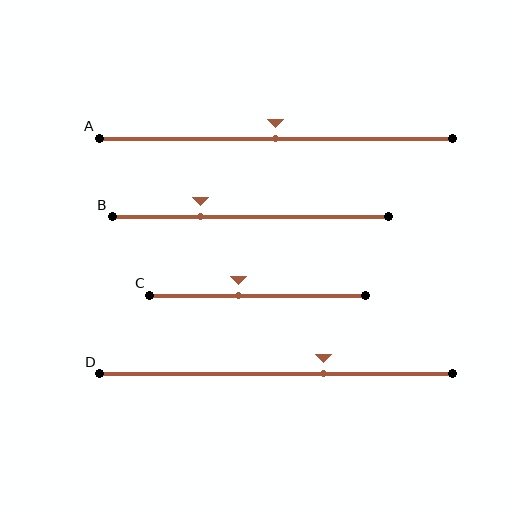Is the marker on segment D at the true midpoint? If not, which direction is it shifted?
No, the marker on segment D is shifted to the right by about 13% of the segment length.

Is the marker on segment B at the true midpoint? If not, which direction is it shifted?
No, the marker on segment B is shifted to the left by about 18% of the segment length.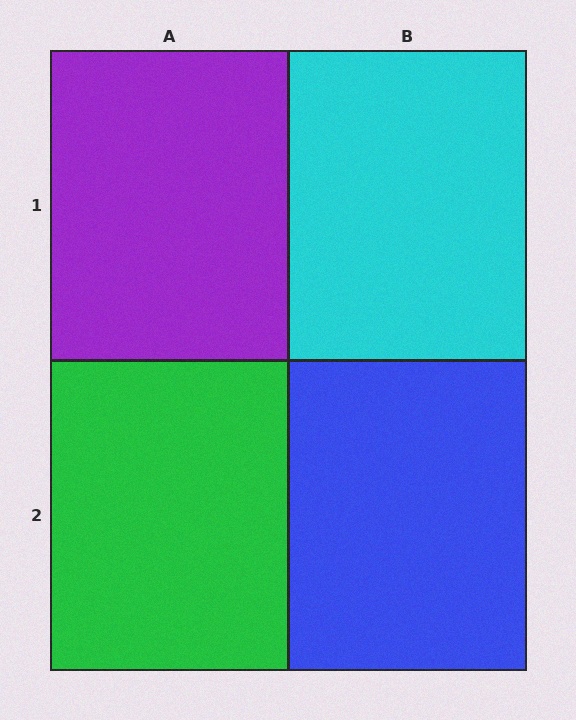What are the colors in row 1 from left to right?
Purple, cyan.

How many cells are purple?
1 cell is purple.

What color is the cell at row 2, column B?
Blue.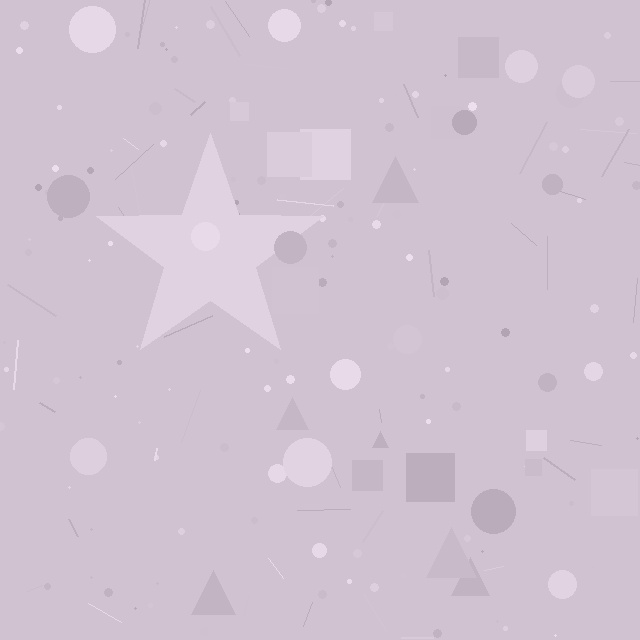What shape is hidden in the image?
A star is hidden in the image.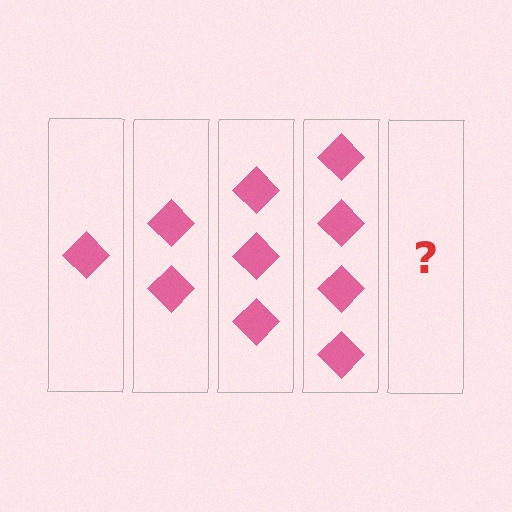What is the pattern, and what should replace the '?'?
The pattern is that each step adds one more diamond. The '?' should be 5 diamonds.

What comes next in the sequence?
The next element should be 5 diamonds.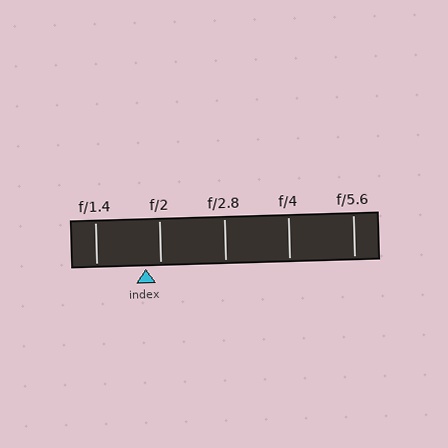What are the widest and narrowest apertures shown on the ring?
The widest aperture shown is f/1.4 and the narrowest is f/5.6.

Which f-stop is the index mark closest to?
The index mark is closest to f/2.